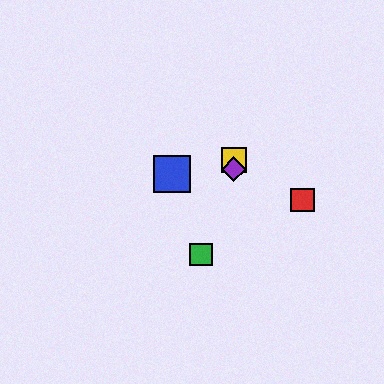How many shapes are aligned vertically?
2 shapes (the yellow square, the purple diamond) are aligned vertically.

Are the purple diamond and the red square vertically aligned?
No, the purple diamond is at x≈234 and the red square is at x≈303.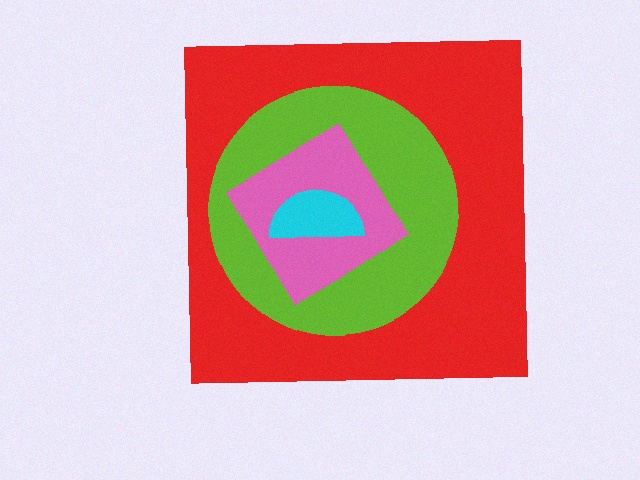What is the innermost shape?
The cyan semicircle.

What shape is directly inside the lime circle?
The pink diamond.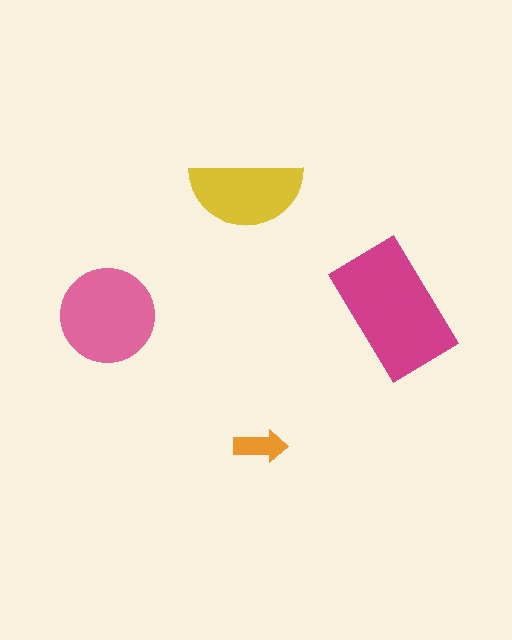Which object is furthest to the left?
The pink circle is leftmost.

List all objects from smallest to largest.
The orange arrow, the yellow semicircle, the pink circle, the magenta rectangle.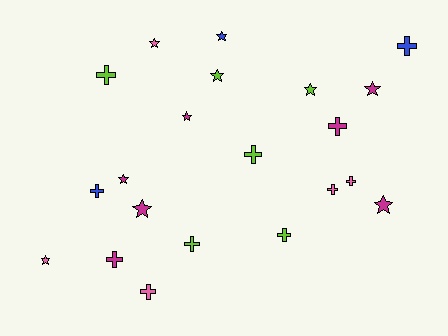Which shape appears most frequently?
Cross, with 11 objects.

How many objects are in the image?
There are 21 objects.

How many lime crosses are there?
There are 4 lime crosses.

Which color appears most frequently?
Magenta, with 7 objects.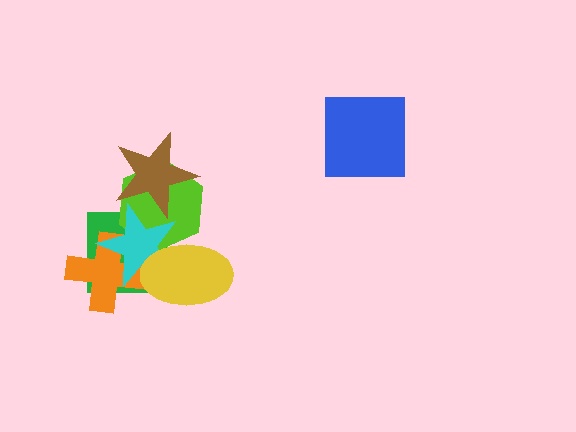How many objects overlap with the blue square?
0 objects overlap with the blue square.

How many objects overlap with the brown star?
2 objects overlap with the brown star.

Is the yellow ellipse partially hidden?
No, no other shape covers it.